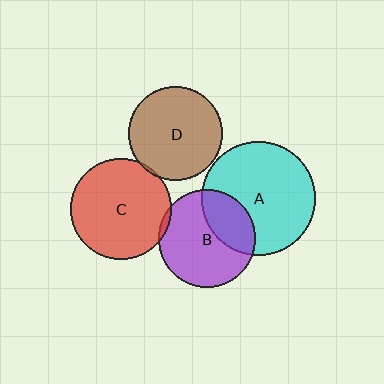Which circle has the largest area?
Circle A (cyan).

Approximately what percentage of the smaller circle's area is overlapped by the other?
Approximately 30%.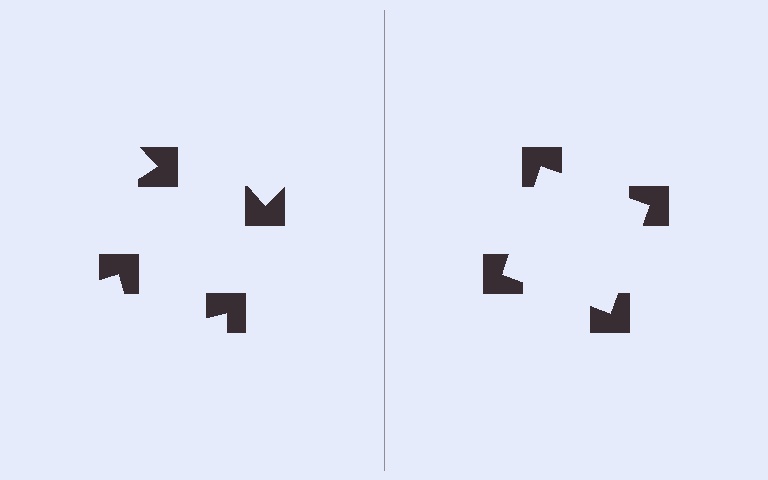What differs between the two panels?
The notched squares are positioned identically on both sides; only the wedge orientations differ. On the right they align to a square; on the left they are misaligned.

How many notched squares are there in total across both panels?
8 — 4 on each side.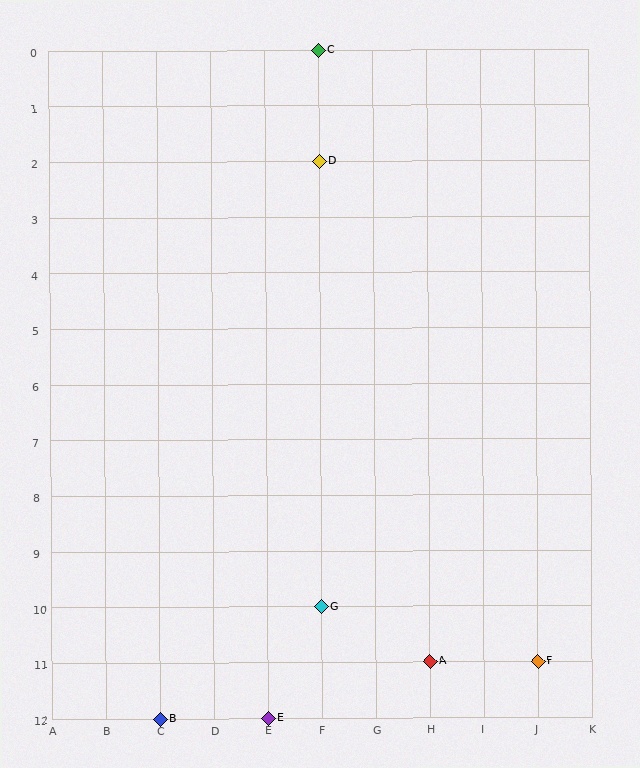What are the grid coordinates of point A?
Point A is at grid coordinates (H, 11).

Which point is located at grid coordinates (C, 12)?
Point B is at (C, 12).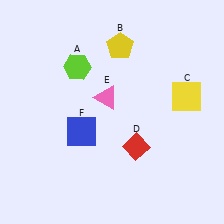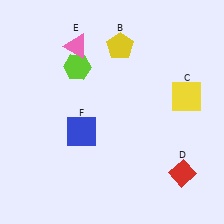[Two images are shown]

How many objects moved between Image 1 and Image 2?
2 objects moved between the two images.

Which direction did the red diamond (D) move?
The red diamond (D) moved right.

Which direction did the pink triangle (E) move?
The pink triangle (E) moved up.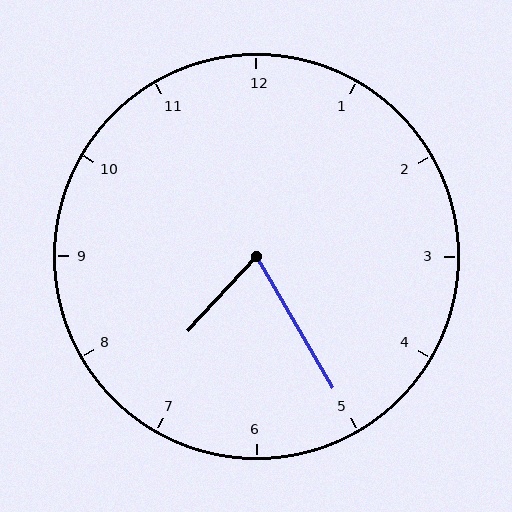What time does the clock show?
7:25.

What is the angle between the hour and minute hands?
Approximately 72 degrees.